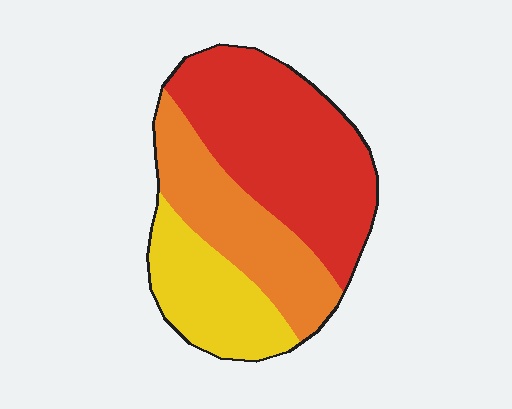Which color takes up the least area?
Yellow, at roughly 25%.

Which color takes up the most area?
Red, at roughly 50%.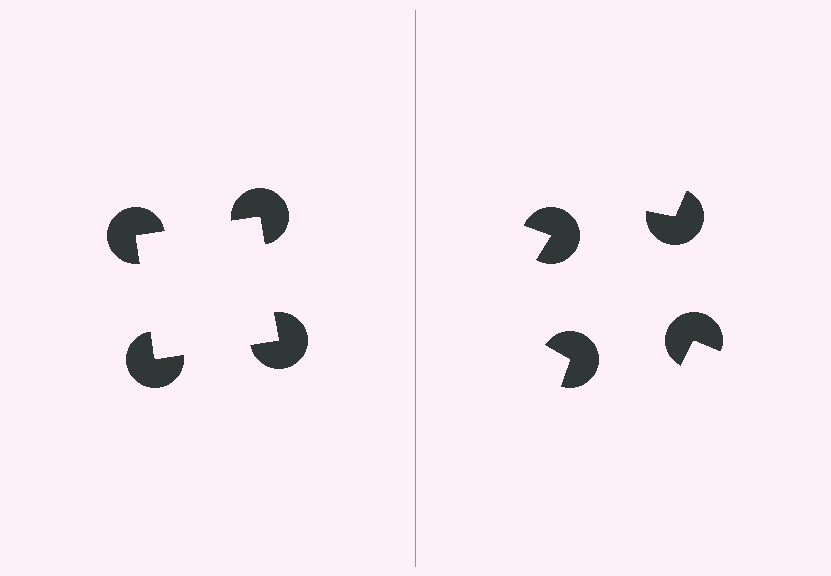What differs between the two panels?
The pac-man discs are positioned identically on both sides; only the wedge orientations differ. On the left they align to a square; on the right they are misaligned.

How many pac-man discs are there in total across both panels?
8 — 4 on each side.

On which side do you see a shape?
An illusory square appears on the left side. On the right side the wedge cuts are rotated, so no coherent shape forms.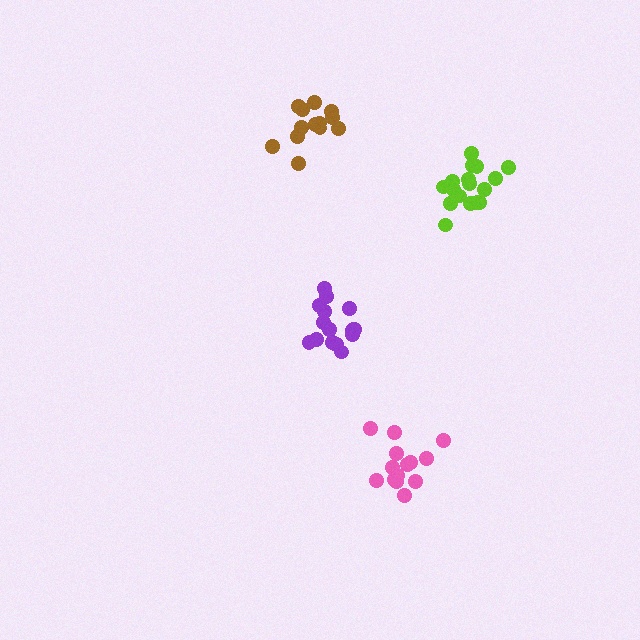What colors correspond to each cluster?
The clusters are colored: lime, pink, purple, brown.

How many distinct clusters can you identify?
There are 4 distinct clusters.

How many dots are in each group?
Group 1: 17 dots, Group 2: 14 dots, Group 3: 16 dots, Group 4: 13 dots (60 total).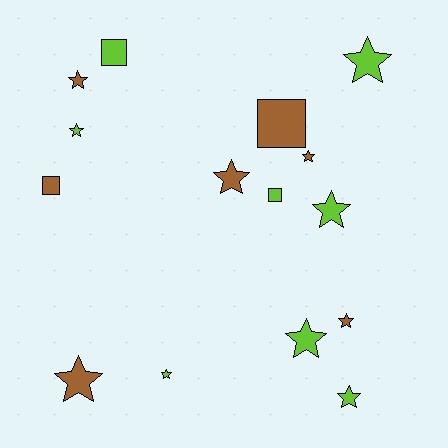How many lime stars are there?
There are 6 lime stars.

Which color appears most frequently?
Lime, with 8 objects.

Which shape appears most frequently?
Star, with 11 objects.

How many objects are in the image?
There are 15 objects.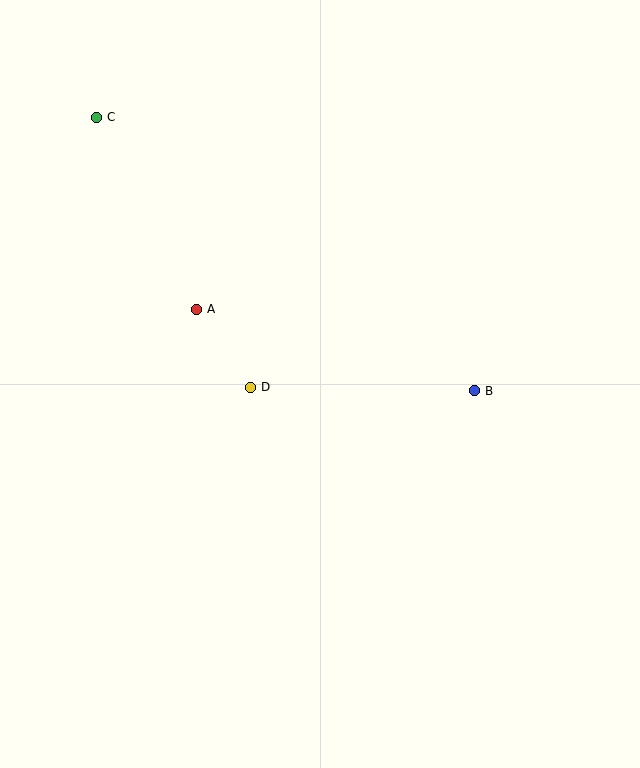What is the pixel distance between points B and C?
The distance between B and C is 467 pixels.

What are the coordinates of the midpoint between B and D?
The midpoint between B and D is at (362, 389).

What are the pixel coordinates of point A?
Point A is at (196, 309).